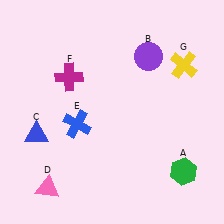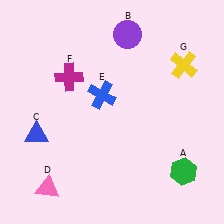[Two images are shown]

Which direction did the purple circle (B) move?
The purple circle (B) moved up.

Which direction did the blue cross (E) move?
The blue cross (E) moved up.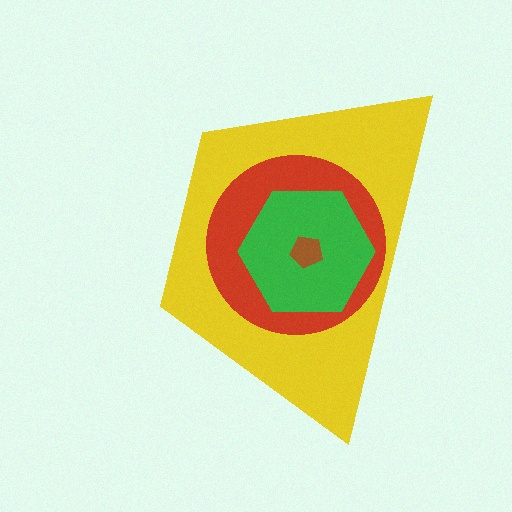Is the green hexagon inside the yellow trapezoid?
Yes.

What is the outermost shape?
The yellow trapezoid.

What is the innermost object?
The brown pentagon.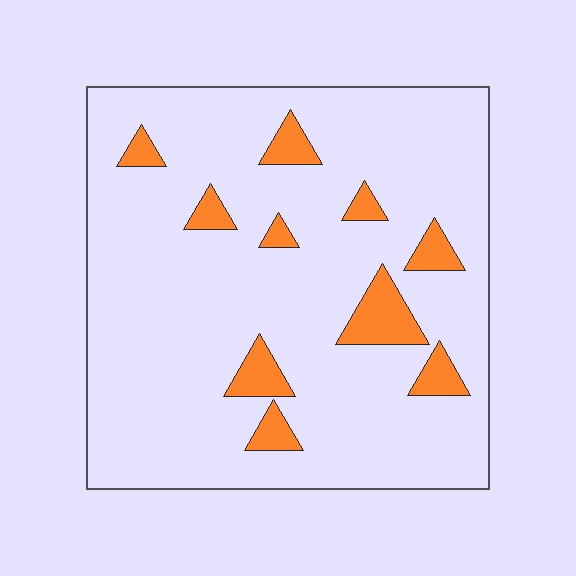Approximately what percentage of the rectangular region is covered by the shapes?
Approximately 10%.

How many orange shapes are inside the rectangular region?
10.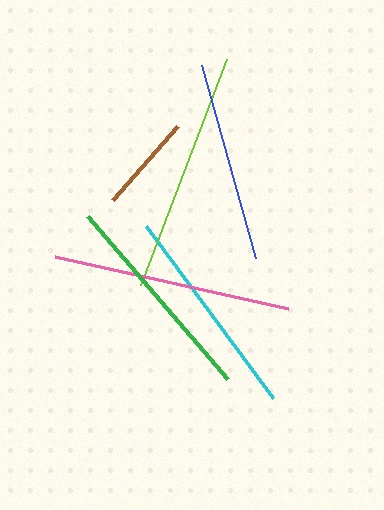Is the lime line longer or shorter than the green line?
The lime line is longer than the green line.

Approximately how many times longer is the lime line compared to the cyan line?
The lime line is approximately 1.1 times the length of the cyan line.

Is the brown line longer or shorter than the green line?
The green line is longer than the brown line.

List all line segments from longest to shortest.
From longest to shortest: lime, pink, green, cyan, blue, brown.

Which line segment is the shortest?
The brown line is the shortest at approximately 99 pixels.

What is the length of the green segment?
The green segment is approximately 215 pixels long.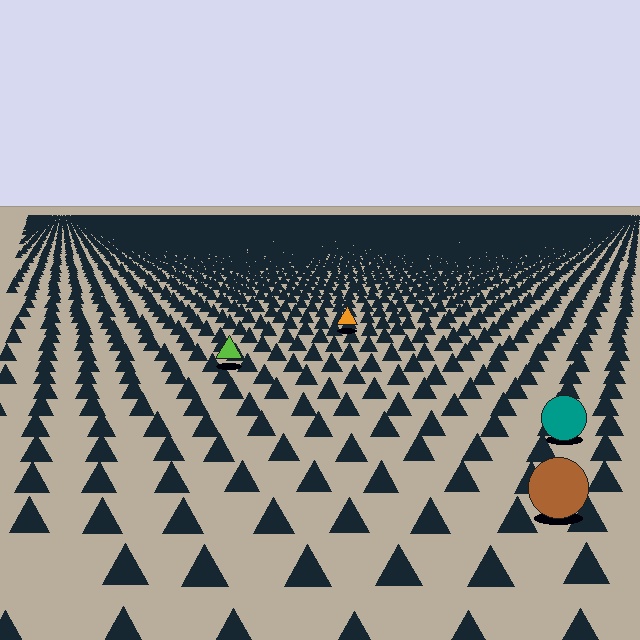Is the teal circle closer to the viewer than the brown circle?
No. The brown circle is closer — you can tell from the texture gradient: the ground texture is coarser near it.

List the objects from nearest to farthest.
From nearest to farthest: the brown circle, the teal circle, the lime triangle, the orange triangle.